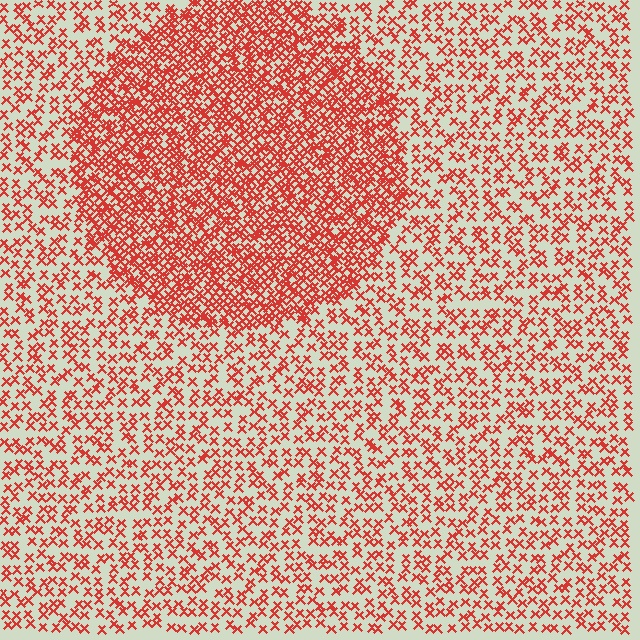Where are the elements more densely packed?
The elements are more densely packed inside the circle boundary.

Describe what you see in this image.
The image contains small red elements arranged at two different densities. A circle-shaped region is visible where the elements are more densely packed than the surrounding area.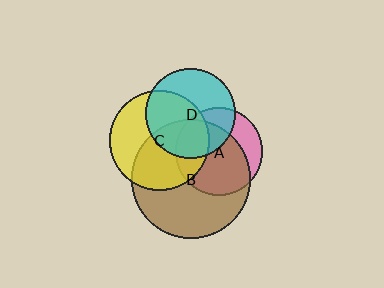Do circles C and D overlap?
Yes.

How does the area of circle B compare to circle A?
Approximately 1.8 times.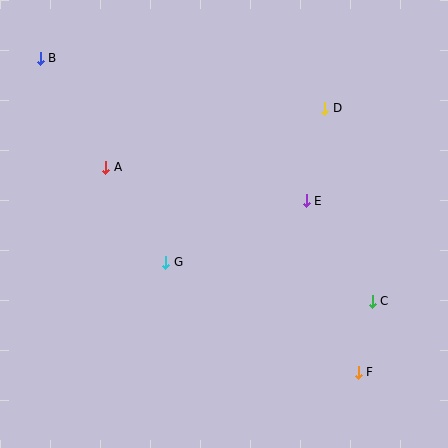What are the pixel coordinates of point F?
Point F is at (358, 372).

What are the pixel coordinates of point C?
Point C is at (372, 301).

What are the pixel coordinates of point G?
Point G is at (166, 262).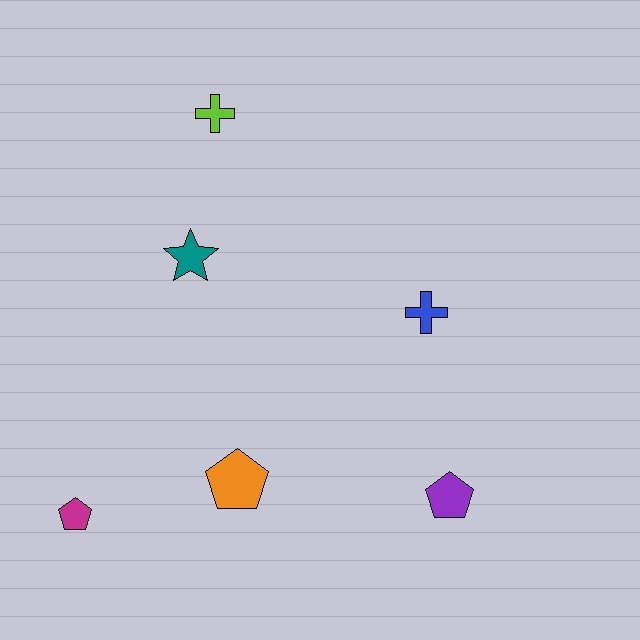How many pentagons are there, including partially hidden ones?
There are 3 pentagons.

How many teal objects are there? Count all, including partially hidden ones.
There is 1 teal object.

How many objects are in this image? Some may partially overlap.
There are 6 objects.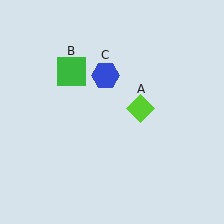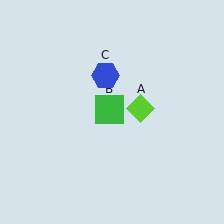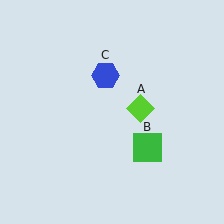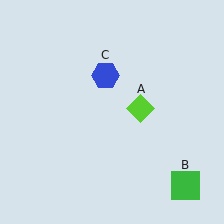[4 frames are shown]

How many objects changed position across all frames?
1 object changed position: green square (object B).